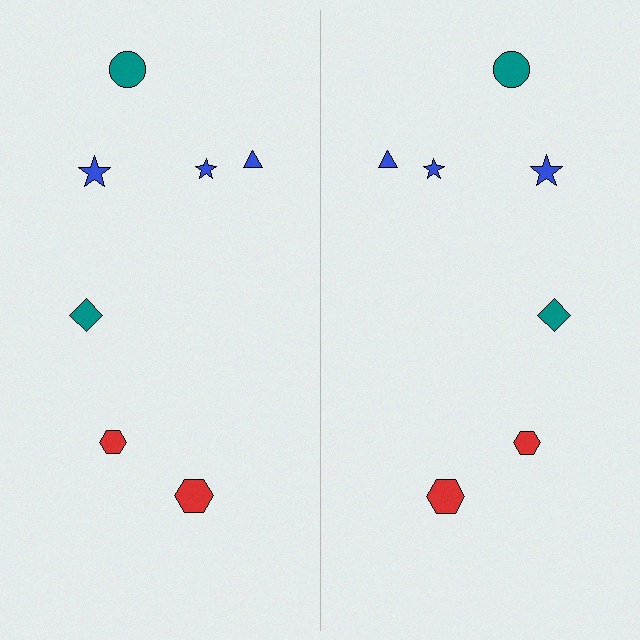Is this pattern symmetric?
Yes, this pattern has bilateral (reflection) symmetry.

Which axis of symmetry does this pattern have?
The pattern has a vertical axis of symmetry running through the center of the image.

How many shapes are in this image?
There are 14 shapes in this image.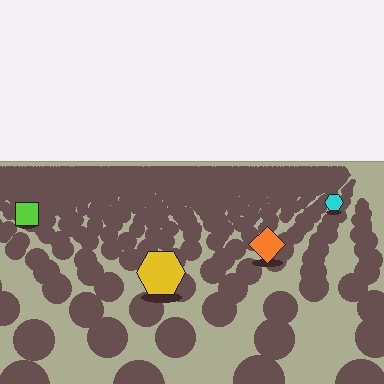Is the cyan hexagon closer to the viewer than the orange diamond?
No. The orange diamond is closer — you can tell from the texture gradient: the ground texture is coarser near it.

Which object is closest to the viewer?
The yellow hexagon is closest. The texture marks near it are larger and more spread out.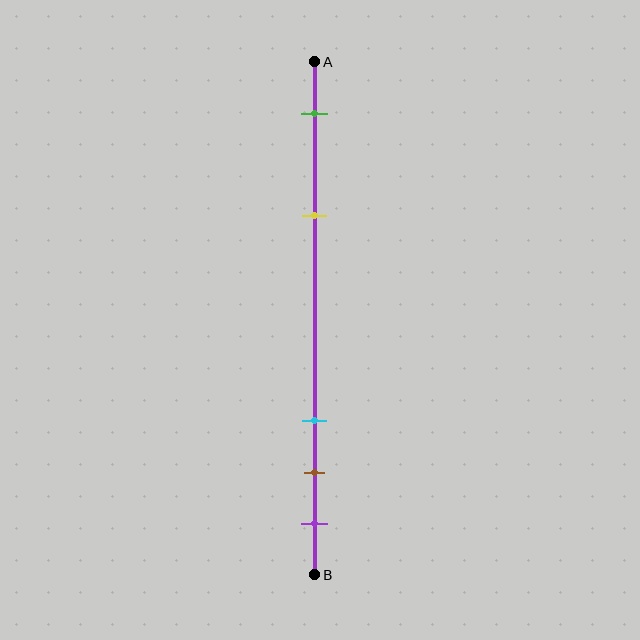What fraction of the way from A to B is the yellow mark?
The yellow mark is approximately 30% (0.3) of the way from A to B.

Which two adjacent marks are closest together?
The brown and purple marks are the closest adjacent pair.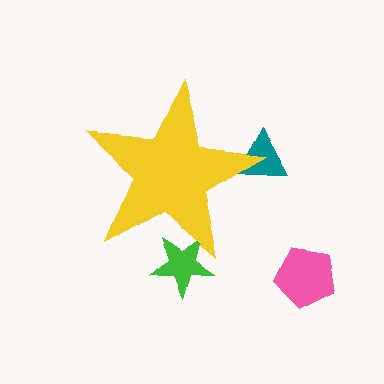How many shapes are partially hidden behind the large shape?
2 shapes are partially hidden.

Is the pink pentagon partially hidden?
No, the pink pentagon is fully visible.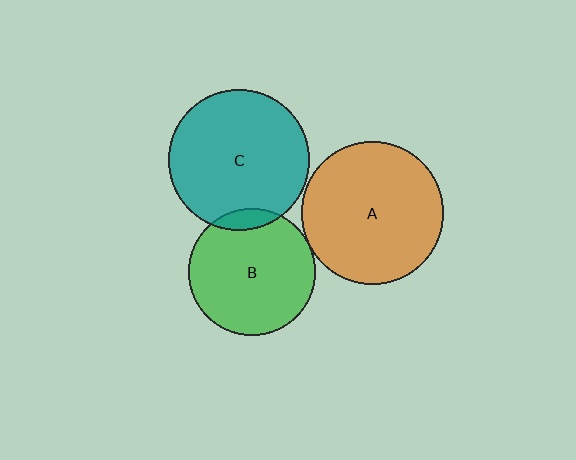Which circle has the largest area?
Circle A (orange).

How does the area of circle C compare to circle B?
Approximately 1.2 times.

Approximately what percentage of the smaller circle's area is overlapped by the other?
Approximately 5%.